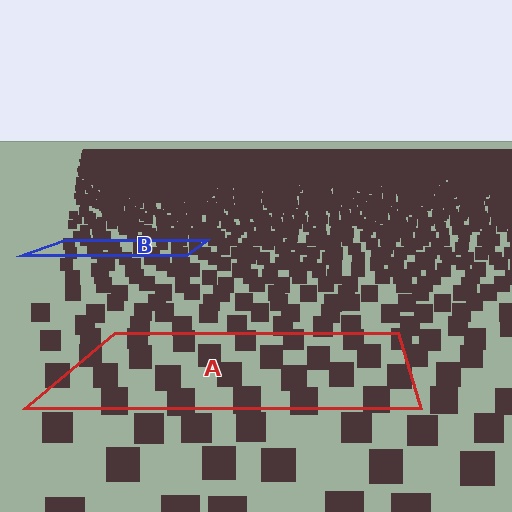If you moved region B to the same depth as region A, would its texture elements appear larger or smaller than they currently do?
They would appear larger. At a closer depth, the same texture elements are projected at a bigger on-screen size.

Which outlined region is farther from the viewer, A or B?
Region B is farther from the viewer — the texture elements inside it appear smaller and more densely packed.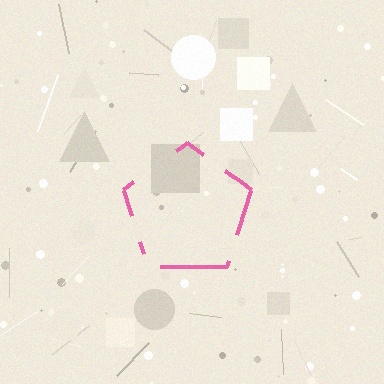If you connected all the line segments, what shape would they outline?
They would outline a pentagon.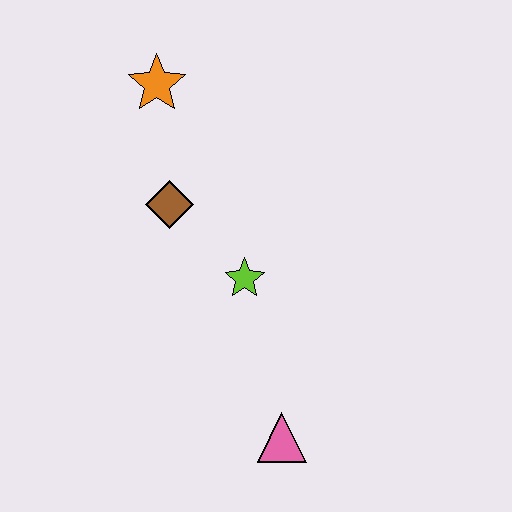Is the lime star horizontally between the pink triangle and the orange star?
Yes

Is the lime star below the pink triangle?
No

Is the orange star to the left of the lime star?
Yes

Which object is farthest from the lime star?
The orange star is farthest from the lime star.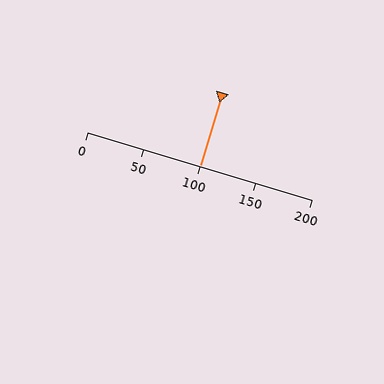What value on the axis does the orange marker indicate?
The marker indicates approximately 100.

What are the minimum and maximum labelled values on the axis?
The axis runs from 0 to 200.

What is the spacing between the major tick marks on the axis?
The major ticks are spaced 50 apart.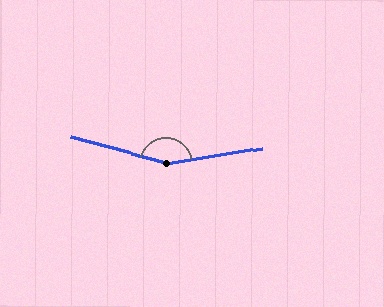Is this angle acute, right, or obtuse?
It is obtuse.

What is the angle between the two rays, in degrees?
Approximately 155 degrees.